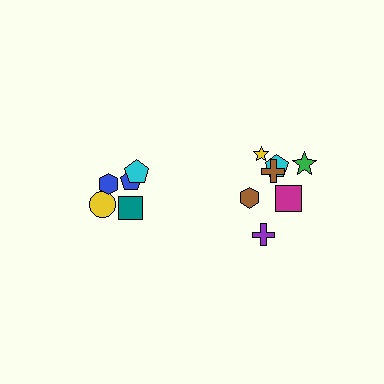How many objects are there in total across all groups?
There are 12 objects.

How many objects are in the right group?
There are 7 objects.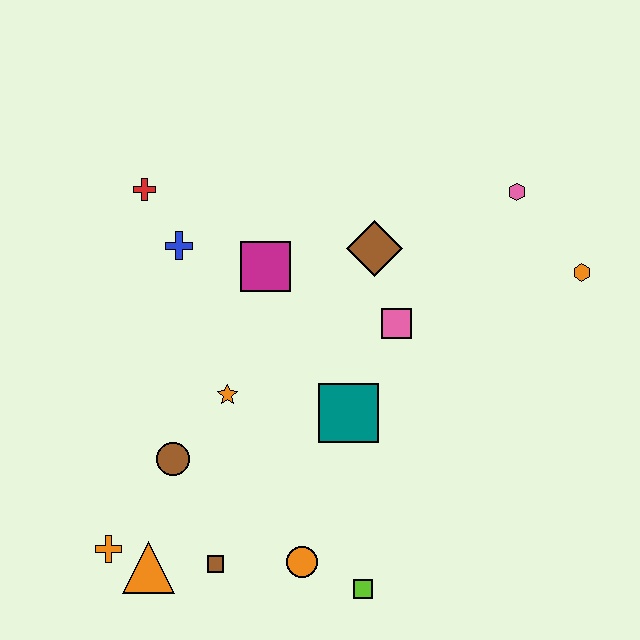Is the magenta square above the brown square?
Yes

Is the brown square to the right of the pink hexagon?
No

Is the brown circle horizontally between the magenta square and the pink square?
No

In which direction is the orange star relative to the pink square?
The orange star is to the left of the pink square.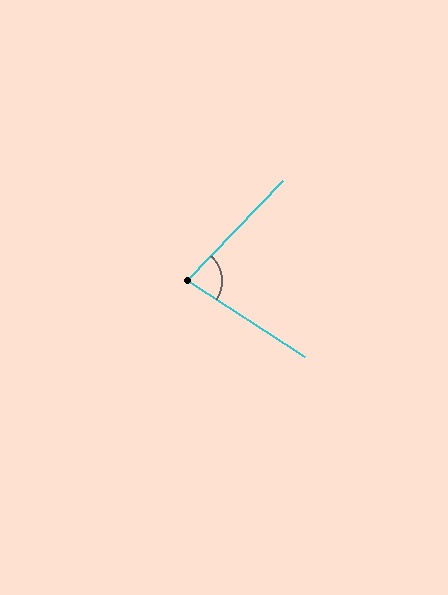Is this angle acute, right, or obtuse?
It is acute.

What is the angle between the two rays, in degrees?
Approximately 80 degrees.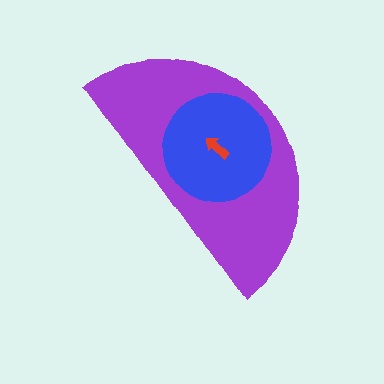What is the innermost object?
The red arrow.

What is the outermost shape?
The purple semicircle.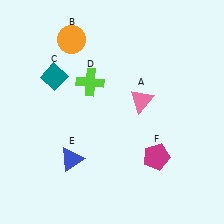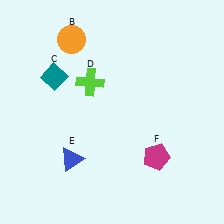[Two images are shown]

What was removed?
The pink triangle (A) was removed in Image 2.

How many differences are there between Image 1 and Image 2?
There is 1 difference between the two images.